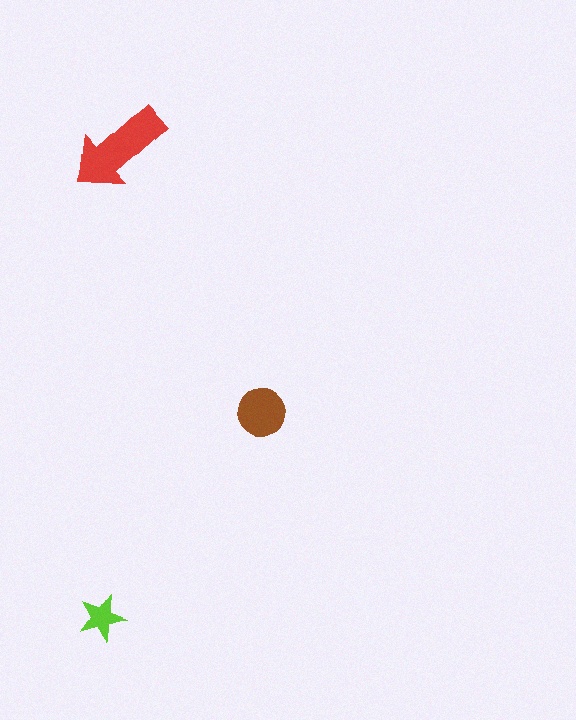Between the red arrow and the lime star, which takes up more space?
The red arrow.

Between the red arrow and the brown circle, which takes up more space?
The red arrow.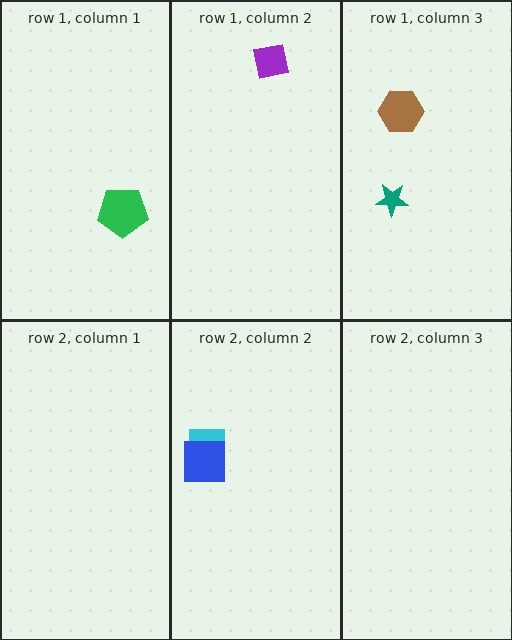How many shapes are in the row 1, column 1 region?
1.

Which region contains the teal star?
The row 1, column 3 region.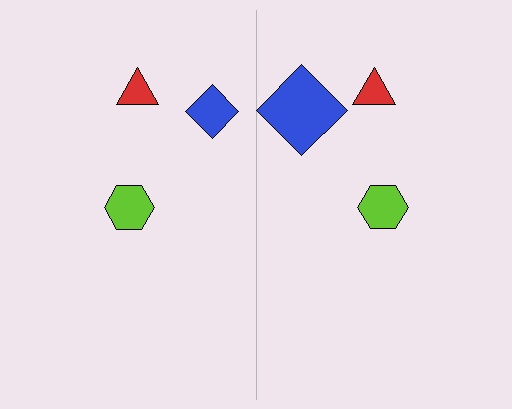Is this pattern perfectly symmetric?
No, the pattern is not perfectly symmetric. The blue diamond on the right side has a different size than its mirror counterpart.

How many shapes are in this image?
There are 6 shapes in this image.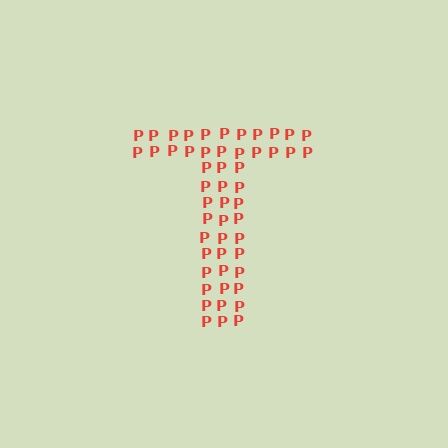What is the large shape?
The large shape is the letter T.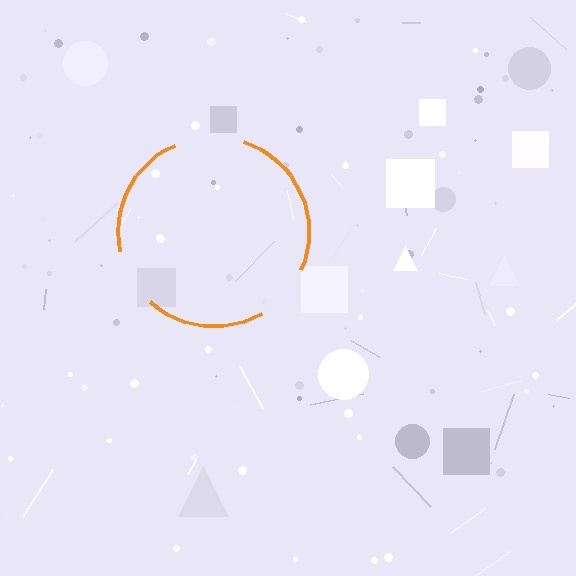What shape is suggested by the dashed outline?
The dashed outline suggests a circle.